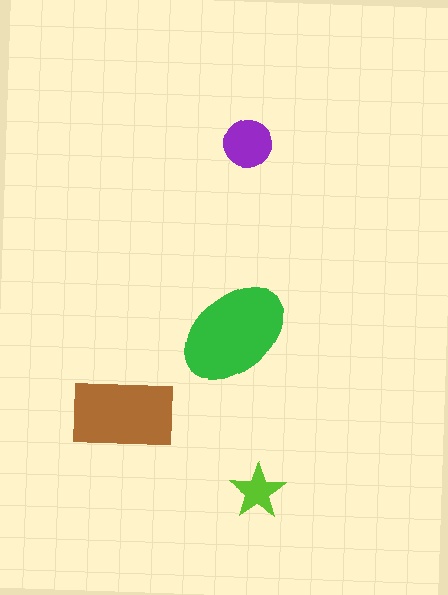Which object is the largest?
The green ellipse.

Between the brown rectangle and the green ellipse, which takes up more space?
The green ellipse.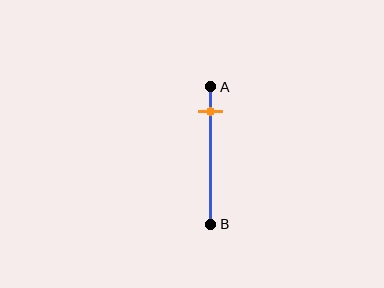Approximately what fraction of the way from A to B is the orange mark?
The orange mark is approximately 20% of the way from A to B.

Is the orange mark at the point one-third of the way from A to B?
No, the mark is at about 20% from A, not at the 33% one-third point.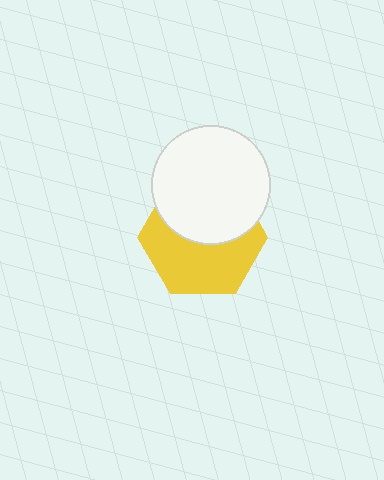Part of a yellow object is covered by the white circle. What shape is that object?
It is a hexagon.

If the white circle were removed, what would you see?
You would see the complete yellow hexagon.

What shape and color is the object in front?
The object in front is a white circle.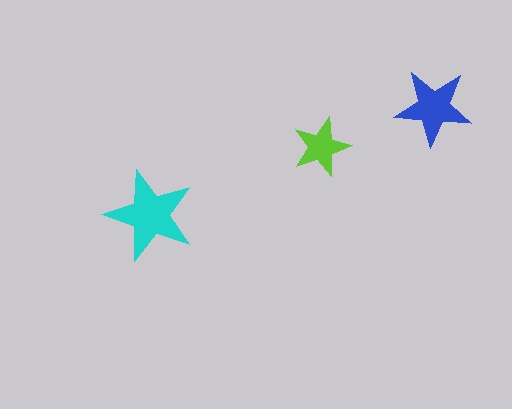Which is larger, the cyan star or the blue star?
The cyan one.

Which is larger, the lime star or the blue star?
The blue one.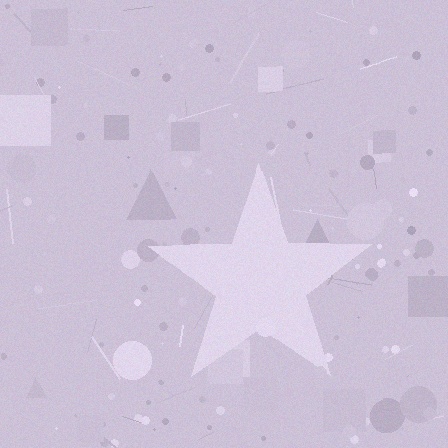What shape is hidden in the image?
A star is hidden in the image.